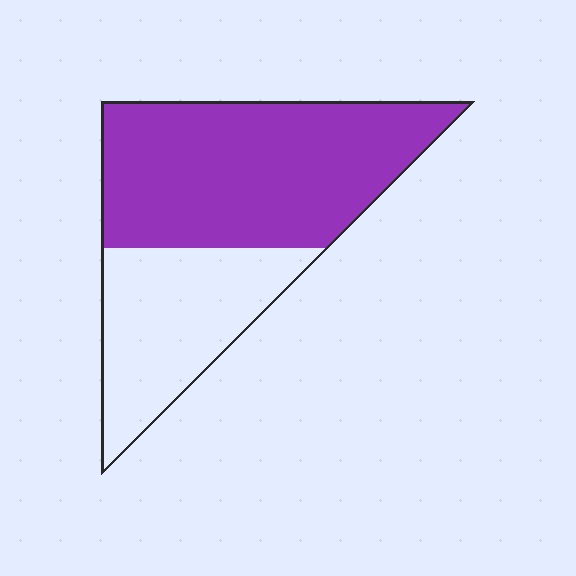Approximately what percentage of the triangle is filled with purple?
Approximately 65%.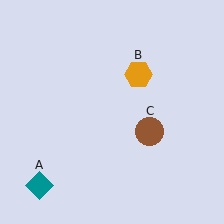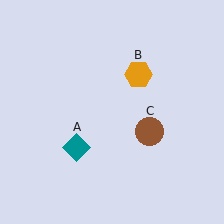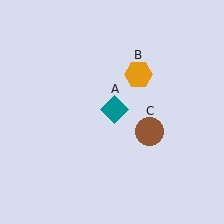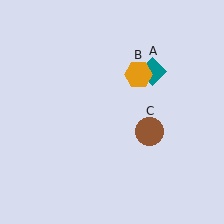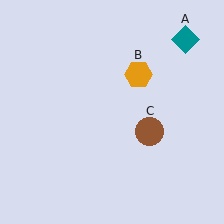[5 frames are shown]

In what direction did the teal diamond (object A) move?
The teal diamond (object A) moved up and to the right.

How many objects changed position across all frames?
1 object changed position: teal diamond (object A).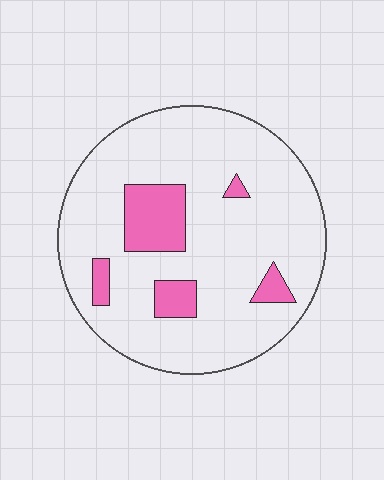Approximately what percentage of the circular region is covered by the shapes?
Approximately 15%.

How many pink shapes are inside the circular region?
5.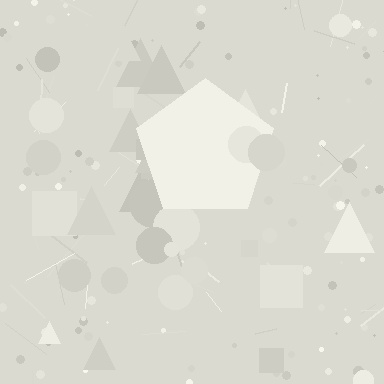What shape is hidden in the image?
A pentagon is hidden in the image.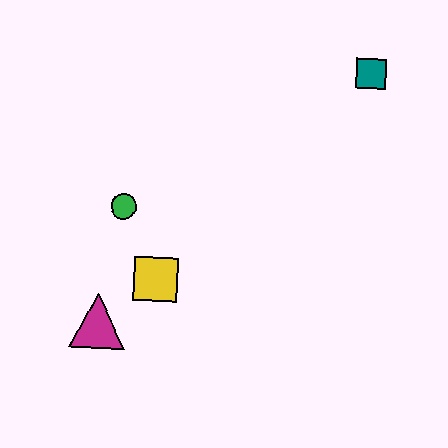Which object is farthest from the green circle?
The teal square is farthest from the green circle.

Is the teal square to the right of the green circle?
Yes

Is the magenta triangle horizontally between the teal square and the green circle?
No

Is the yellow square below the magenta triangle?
No